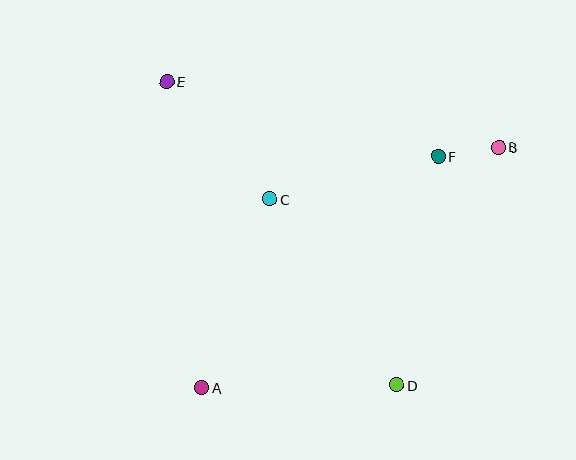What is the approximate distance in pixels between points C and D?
The distance between C and D is approximately 225 pixels.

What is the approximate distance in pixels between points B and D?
The distance between B and D is approximately 258 pixels.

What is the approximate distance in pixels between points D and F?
The distance between D and F is approximately 232 pixels.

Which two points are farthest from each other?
Points A and B are farthest from each other.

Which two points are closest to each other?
Points B and F are closest to each other.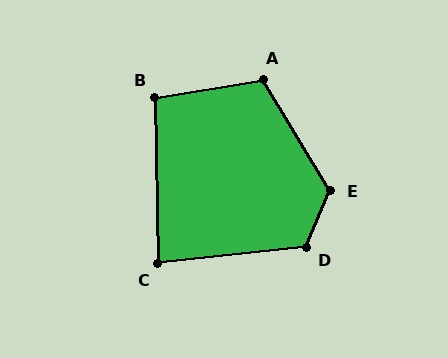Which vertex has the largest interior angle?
E, at approximately 126 degrees.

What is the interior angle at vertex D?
Approximately 119 degrees (obtuse).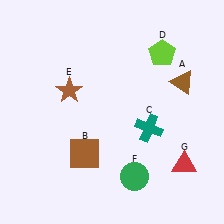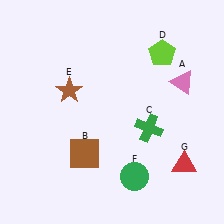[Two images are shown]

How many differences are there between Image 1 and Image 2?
There are 2 differences between the two images.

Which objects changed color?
A changed from brown to pink. C changed from teal to green.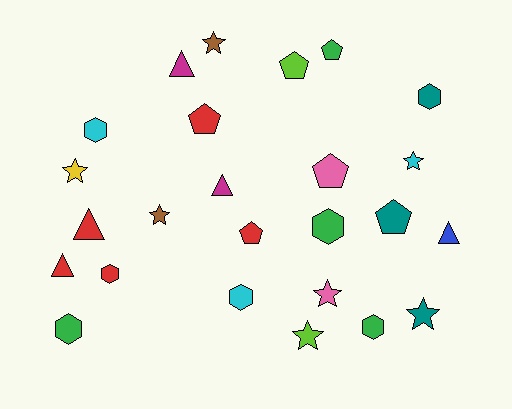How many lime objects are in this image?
There are 2 lime objects.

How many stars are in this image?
There are 7 stars.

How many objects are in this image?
There are 25 objects.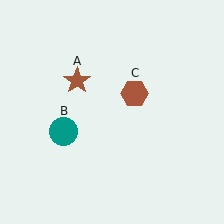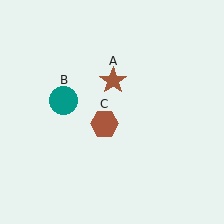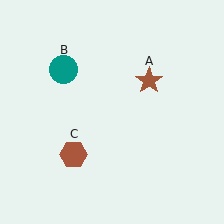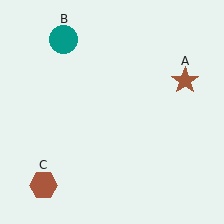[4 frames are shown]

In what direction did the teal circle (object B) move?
The teal circle (object B) moved up.